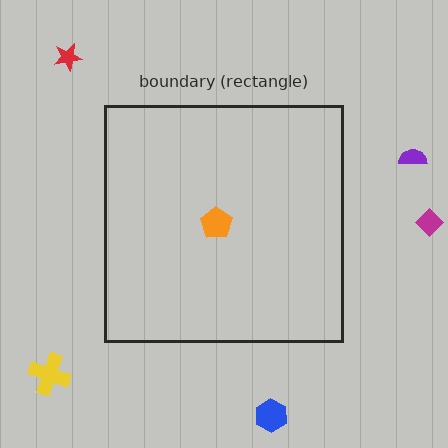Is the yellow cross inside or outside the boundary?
Outside.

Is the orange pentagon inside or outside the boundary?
Inside.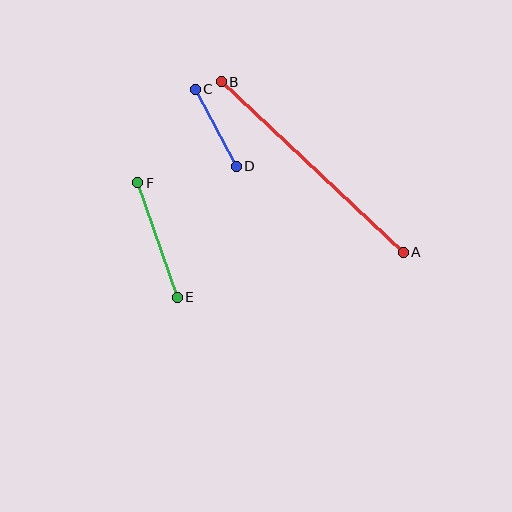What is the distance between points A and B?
The distance is approximately 249 pixels.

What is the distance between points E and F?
The distance is approximately 121 pixels.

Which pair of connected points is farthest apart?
Points A and B are farthest apart.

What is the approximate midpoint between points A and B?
The midpoint is at approximately (312, 167) pixels.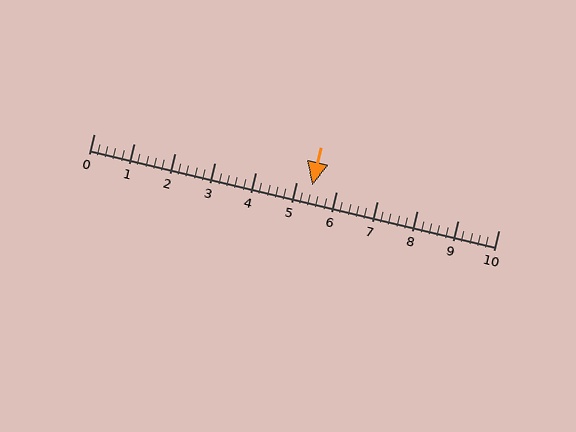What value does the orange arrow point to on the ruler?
The orange arrow points to approximately 5.4.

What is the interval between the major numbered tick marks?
The major tick marks are spaced 1 units apart.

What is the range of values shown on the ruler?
The ruler shows values from 0 to 10.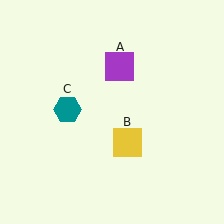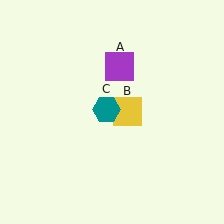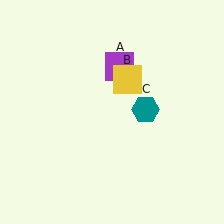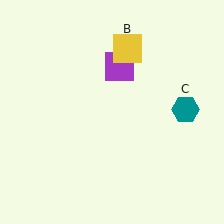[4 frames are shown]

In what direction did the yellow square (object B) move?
The yellow square (object B) moved up.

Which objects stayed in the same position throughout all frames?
Purple square (object A) remained stationary.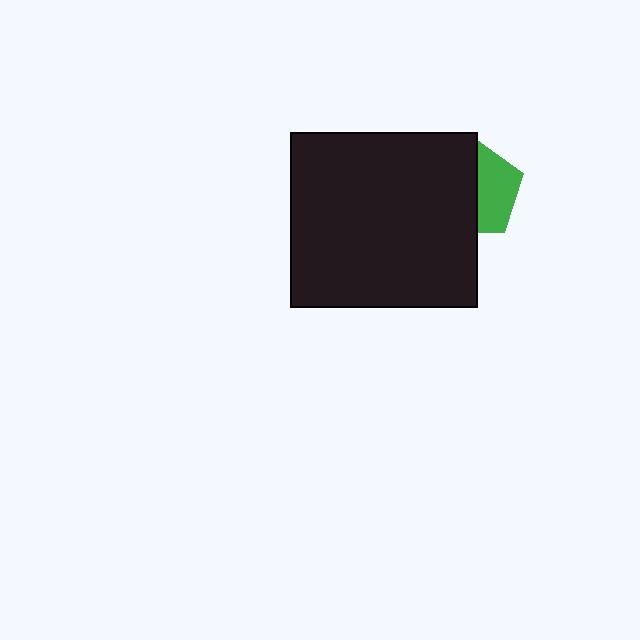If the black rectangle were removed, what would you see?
You would see the complete green pentagon.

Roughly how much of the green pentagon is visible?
A small part of it is visible (roughly 44%).